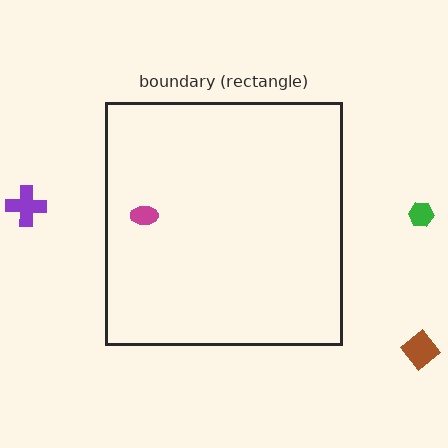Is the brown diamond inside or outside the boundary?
Outside.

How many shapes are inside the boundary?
1 inside, 3 outside.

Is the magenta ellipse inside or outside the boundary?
Inside.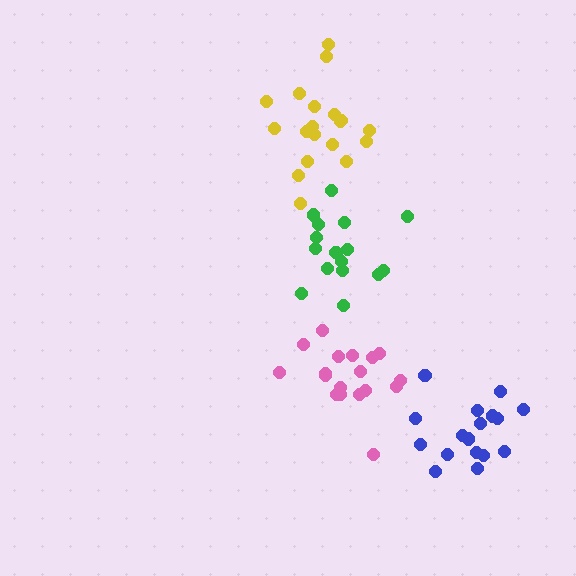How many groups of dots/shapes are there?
There are 4 groups.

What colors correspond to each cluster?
The clusters are colored: blue, pink, yellow, green.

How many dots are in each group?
Group 1: 17 dots, Group 2: 18 dots, Group 3: 19 dots, Group 4: 16 dots (70 total).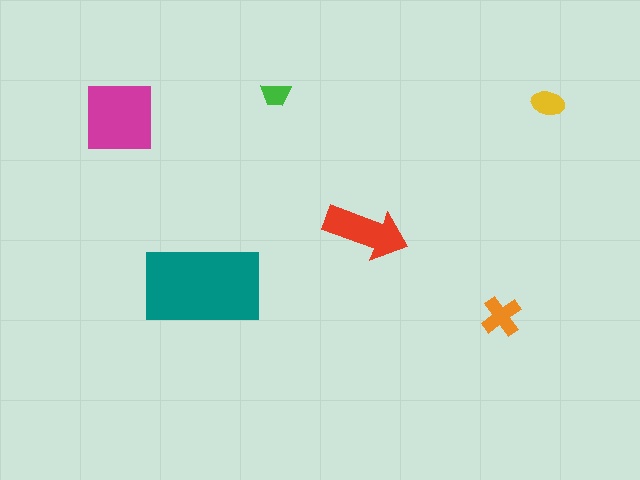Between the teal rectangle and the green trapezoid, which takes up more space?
The teal rectangle.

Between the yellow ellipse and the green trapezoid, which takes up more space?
The yellow ellipse.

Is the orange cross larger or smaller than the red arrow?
Smaller.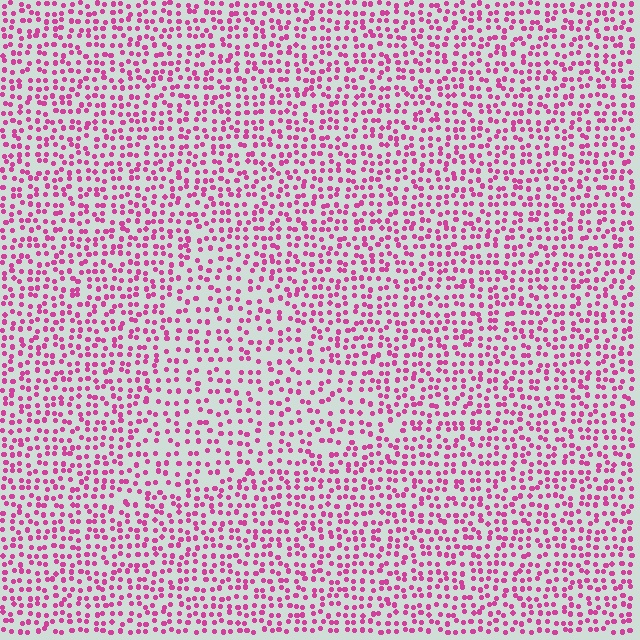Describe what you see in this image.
The image contains small magenta elements arranged at two different densities. A triangle-shaped region is visible where the elements are less densely packed than the surrounding area.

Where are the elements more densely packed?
The elements are more densely packed outside the triangle boundary.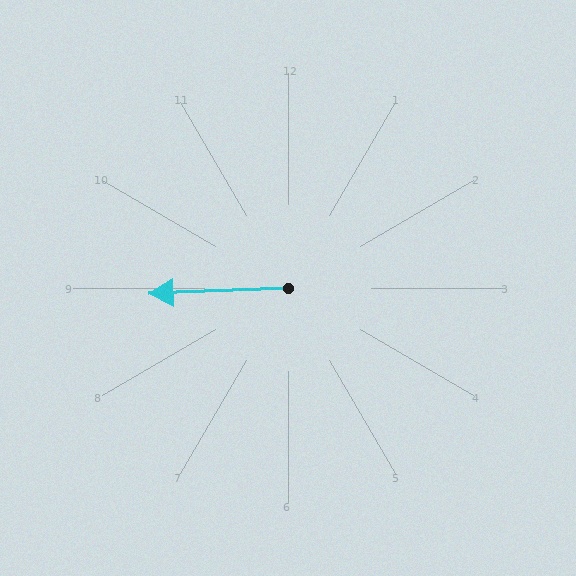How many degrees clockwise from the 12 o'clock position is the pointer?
Approximately 268 degrees.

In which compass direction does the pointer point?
West.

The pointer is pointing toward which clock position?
Roughly 9 o'clock.